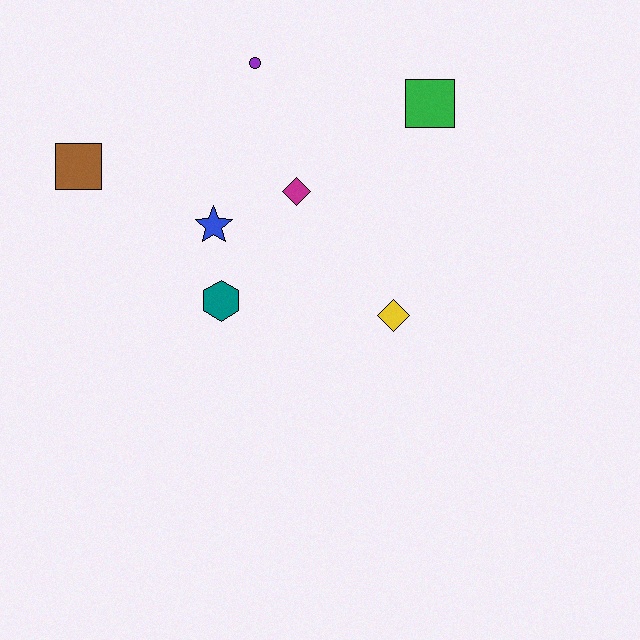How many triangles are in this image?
There are no triangles.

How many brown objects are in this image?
There is 1 brown object.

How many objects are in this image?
There are 7 objects.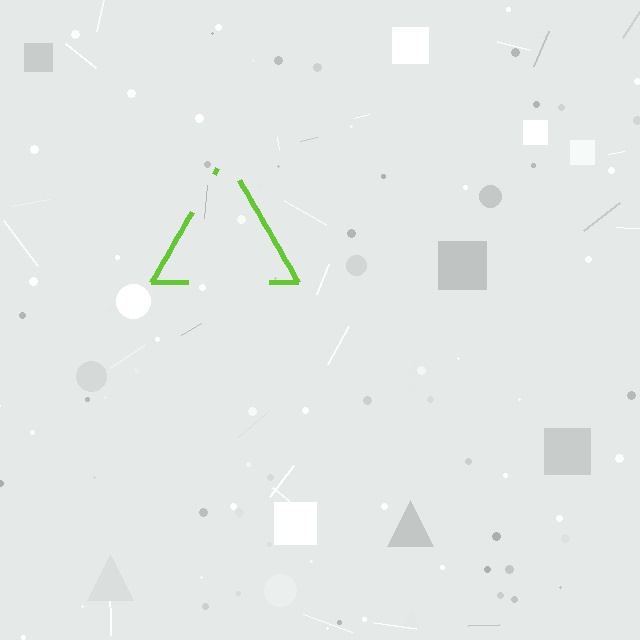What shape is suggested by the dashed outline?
The dashed outline suggests a triangle.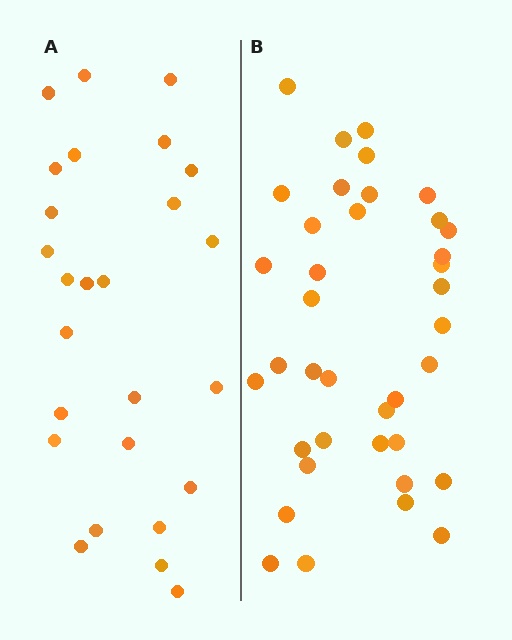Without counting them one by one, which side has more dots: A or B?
Region B (the right region) has more dots.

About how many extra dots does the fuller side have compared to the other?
Region B has roughly 12 or so more dots than region A.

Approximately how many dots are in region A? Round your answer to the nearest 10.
About 30 dots. (The exact count is 26, which rounds to 30.)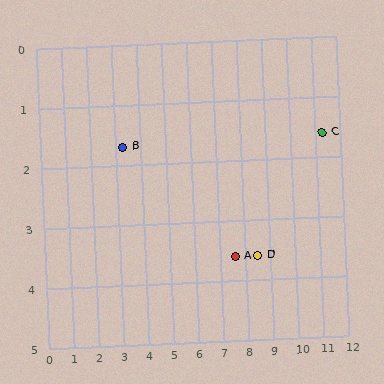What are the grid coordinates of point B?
Point B is at approximately (3.3, 1.7).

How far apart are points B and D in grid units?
Points B and D are about 5.5 grid units apart.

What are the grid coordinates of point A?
Point A is at approximately (7.6, 3.6).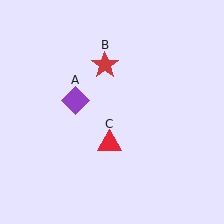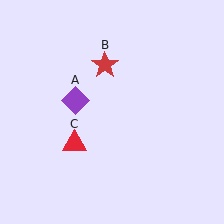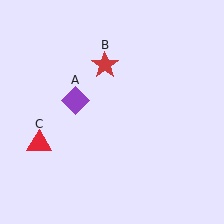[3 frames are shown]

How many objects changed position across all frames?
1 object changed position: red triangle (object C).